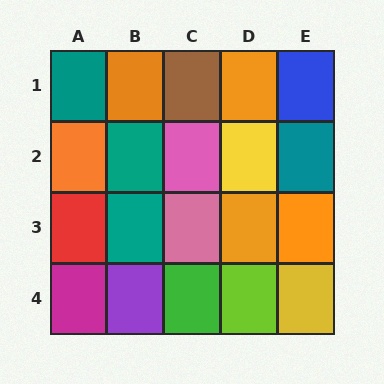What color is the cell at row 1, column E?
Blue.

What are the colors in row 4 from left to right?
Magenta, purple, green, lime, yellow.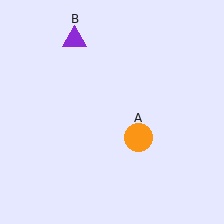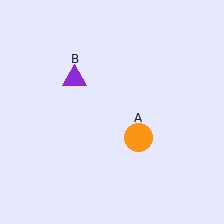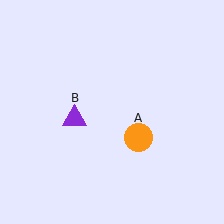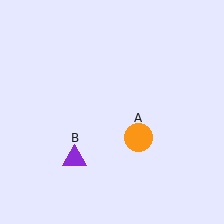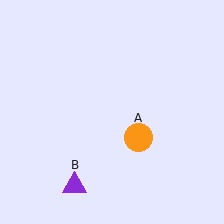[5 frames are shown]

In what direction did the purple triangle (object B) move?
The purple triangle (object B) moved down.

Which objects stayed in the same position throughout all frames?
Orange circle (object A) remained stationary.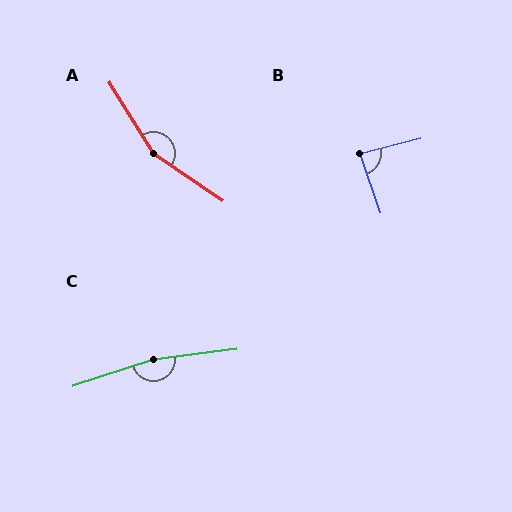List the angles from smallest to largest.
B (85°), A (156°), C (168°).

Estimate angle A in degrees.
Approximately 156 degrees.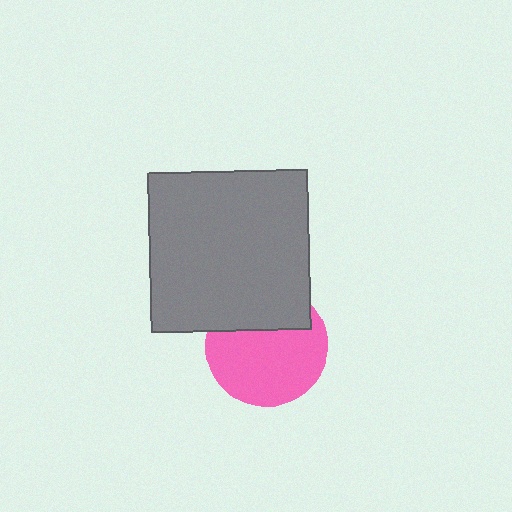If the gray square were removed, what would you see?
You would see the complete pink circle.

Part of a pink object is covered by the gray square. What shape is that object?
It is a circle.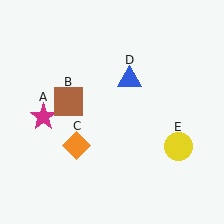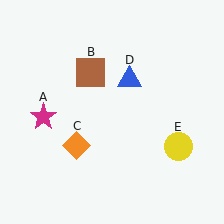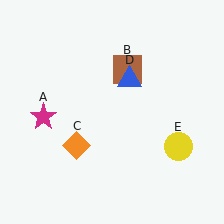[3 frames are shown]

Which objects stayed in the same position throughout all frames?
Magenta star (object A) and orange diamond (object C) and blue triangle (object D) and yellow circle (object E) remained stationary.